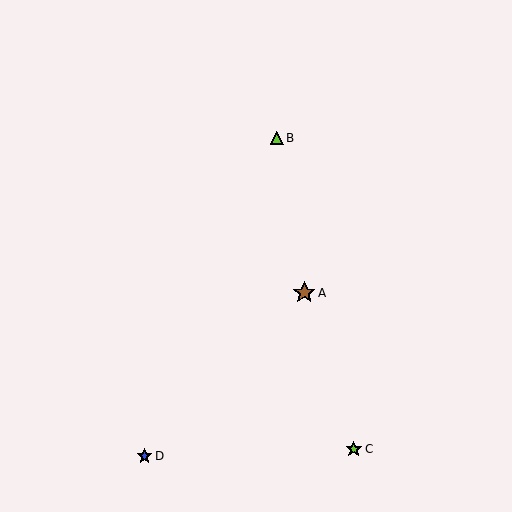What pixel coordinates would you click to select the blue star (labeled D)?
Click at (145, 456) to select the blue star D.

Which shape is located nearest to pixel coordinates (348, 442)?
The lime star (labeled C) at (354, 449) is nearest to that location.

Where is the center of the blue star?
The center of the blue star is at (145, 456).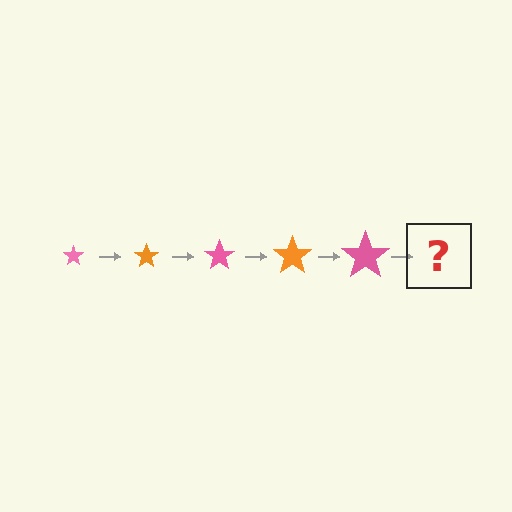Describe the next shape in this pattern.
It should be an orange star, larger than the previous one.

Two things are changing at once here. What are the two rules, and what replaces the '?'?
The two rules are that the star grows larger each step and the color cycles through pink and orange. The '?' should be an orange star, larger than the previous one.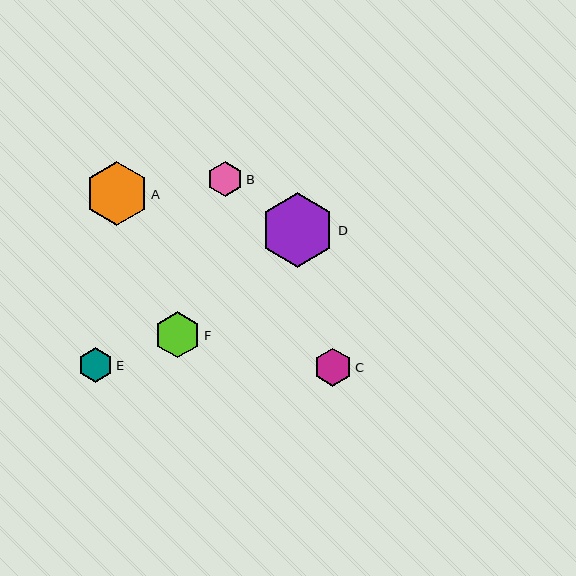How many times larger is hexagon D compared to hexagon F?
Hexagon D is approximately 1.6 times the size of hexagon F.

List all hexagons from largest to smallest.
From largest to smallest: D, A, F, C, B, E.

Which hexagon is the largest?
Hexagon D is the largest with a size of approximately 74 pixels.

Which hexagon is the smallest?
Hexagon E is the smallest with a size of approximately 35 pixels.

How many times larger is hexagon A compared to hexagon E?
Hexagon A is approximately 1.8 times the size of hexagon E.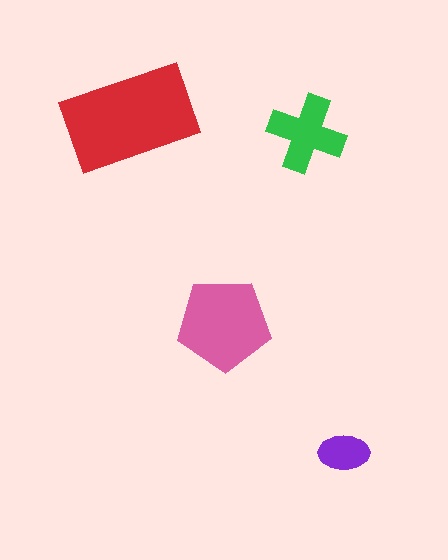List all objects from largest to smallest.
The red rectangle, the pink pentagon, the green cross, the purple ellipse.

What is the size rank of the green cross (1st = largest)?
3rd.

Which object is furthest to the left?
The red rectangle is leftmost.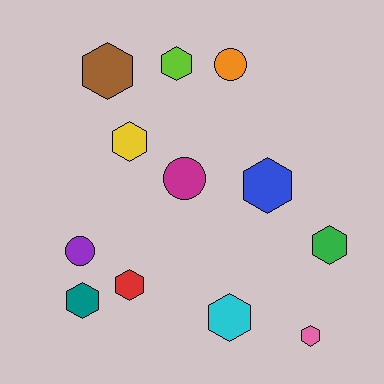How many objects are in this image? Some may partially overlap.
There are 12 objects.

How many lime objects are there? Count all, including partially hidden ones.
There is 1 lime object.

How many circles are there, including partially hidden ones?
There are 3 circles.